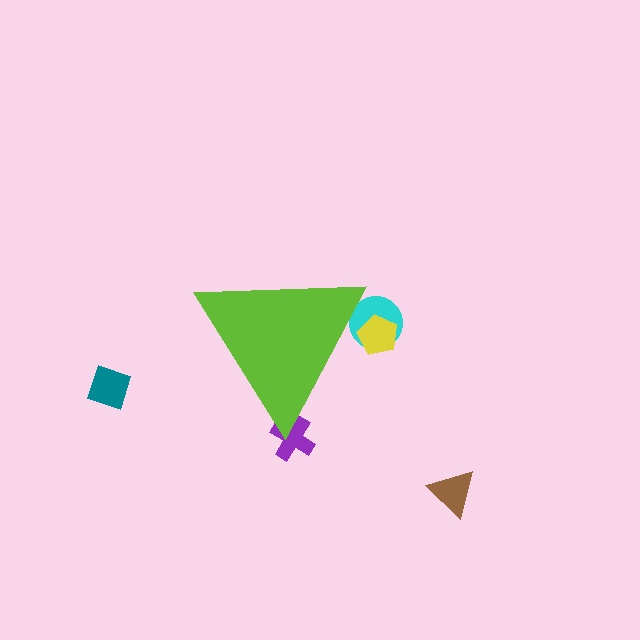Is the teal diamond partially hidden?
No, the teal diamond is fully visible.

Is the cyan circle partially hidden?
Yes, the cyan circle is partially hidden behind the lime triangle.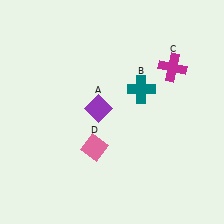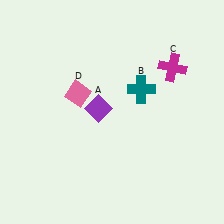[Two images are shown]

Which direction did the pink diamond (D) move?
The pink diamond (D) moved up.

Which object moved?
The pink diamond (D) moved up.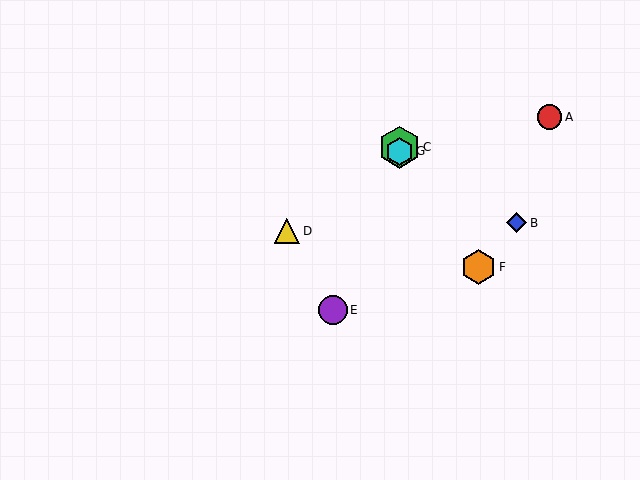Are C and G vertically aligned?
Yes, both are at x≈399.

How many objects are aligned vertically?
2 objects (C, G) are aligned vertically.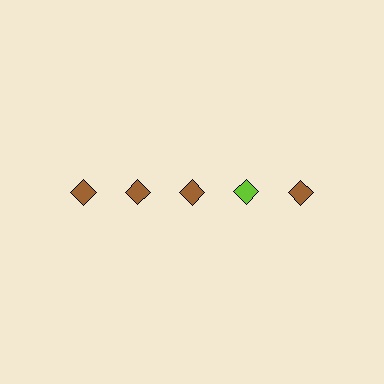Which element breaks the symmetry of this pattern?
The lime diamond in the top row, second from right column breaks the symmetry. All other shapes are brown diamonds.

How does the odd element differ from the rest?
It has a different color: lime instead of brown.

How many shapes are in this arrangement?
There are 5 shapes arranged in a grid pattern.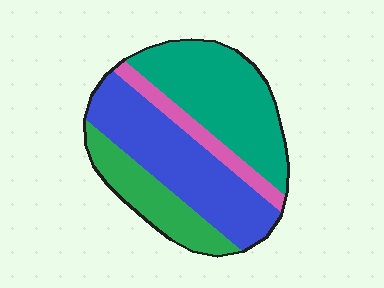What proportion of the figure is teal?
Teal takes up about one third (1/3) of the figure.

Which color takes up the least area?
Pink, at roughly 10%.